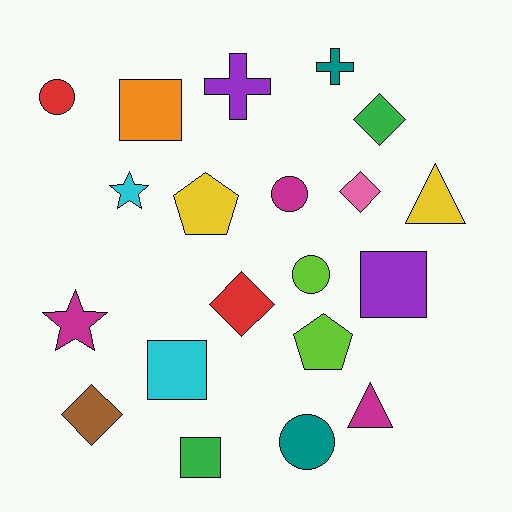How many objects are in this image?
There are 20 objects.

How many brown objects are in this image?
There is 1 brown object.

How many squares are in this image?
There are 4 squares.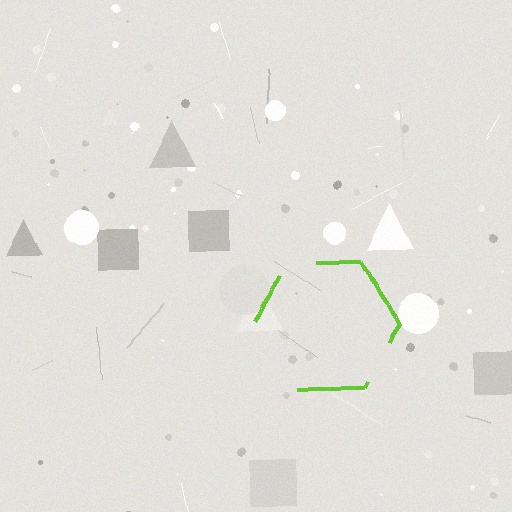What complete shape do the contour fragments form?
The contour fragments form a hexagon.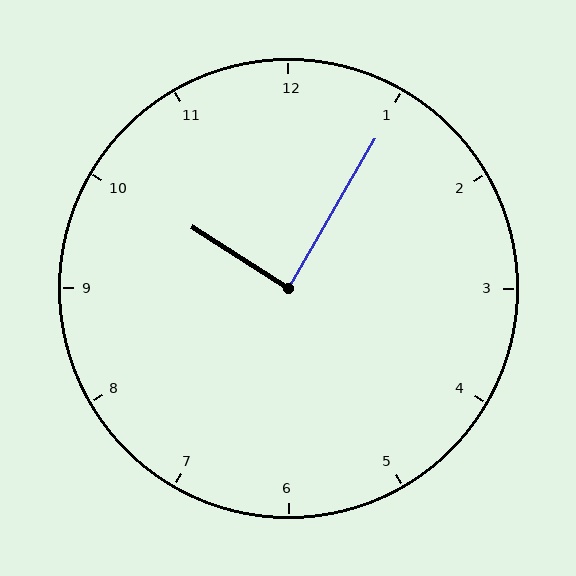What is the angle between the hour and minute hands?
Approximately 88 degrees.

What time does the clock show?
10:05.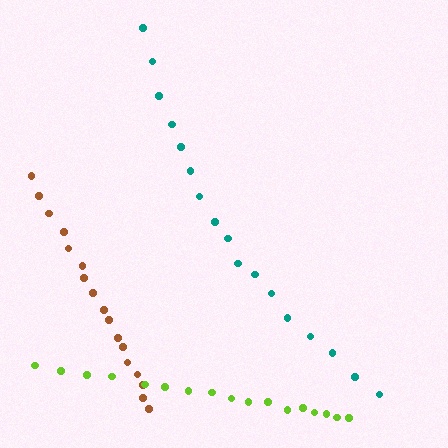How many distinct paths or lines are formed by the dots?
There are 3 distinct paths.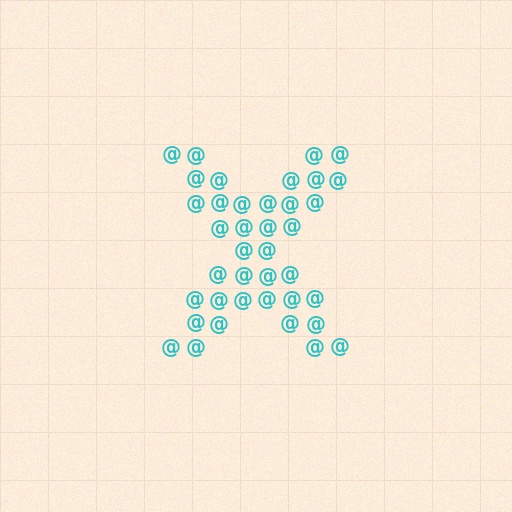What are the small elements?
The small elements are at signs.